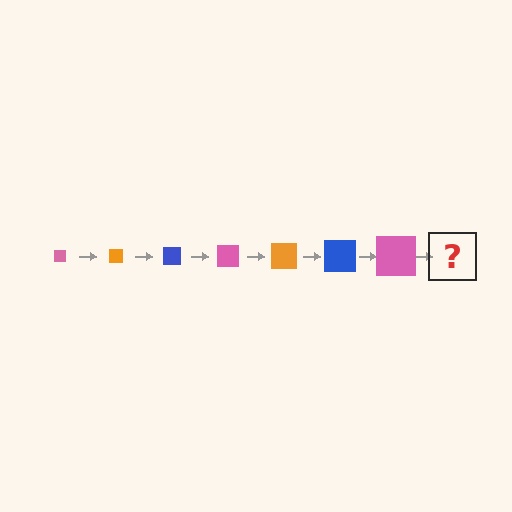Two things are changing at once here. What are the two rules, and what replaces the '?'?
The two rules are that the square grows larger each step and the color cycles through pink, orange, and blue. The '?' should be an orange square, larger than the previous one.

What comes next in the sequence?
The next element should be an orange square, larger than the previous one.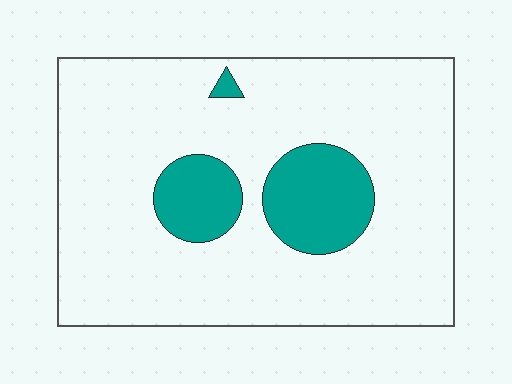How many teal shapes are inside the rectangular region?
3.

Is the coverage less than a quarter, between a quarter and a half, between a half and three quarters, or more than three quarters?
Less than a quarter.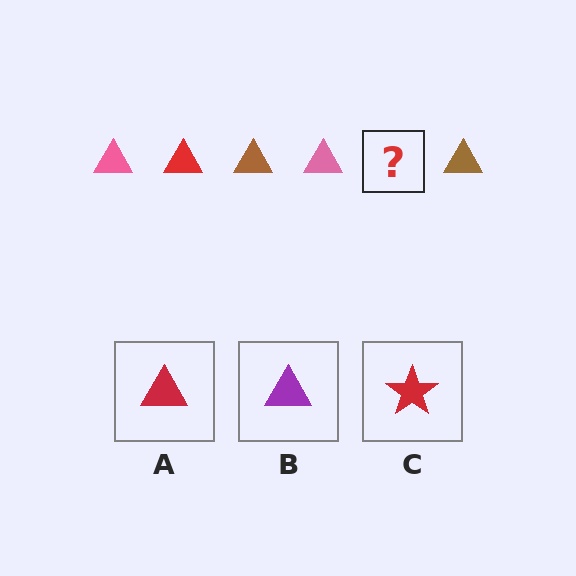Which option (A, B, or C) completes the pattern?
A.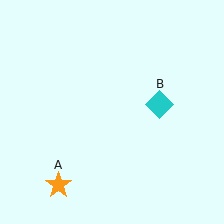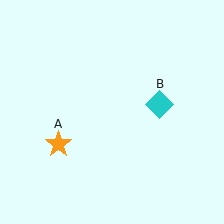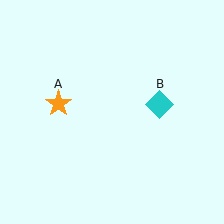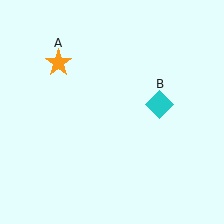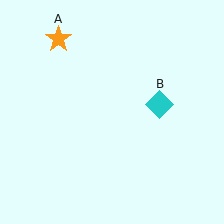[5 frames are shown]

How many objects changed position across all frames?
1 object changed position: orange star (object A).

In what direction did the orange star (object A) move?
The orange star (object A) moved up.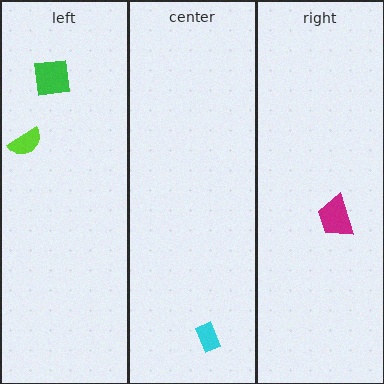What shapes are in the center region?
The cyan rectangle.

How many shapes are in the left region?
2.